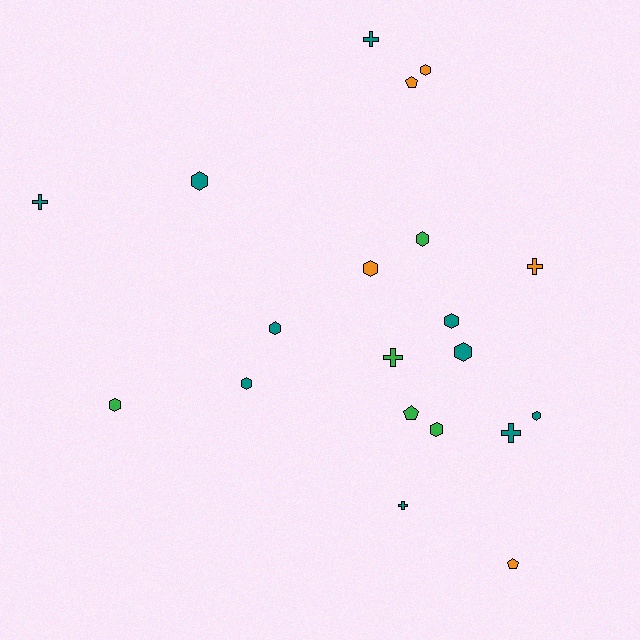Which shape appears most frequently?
Hexagon, with 11 objects.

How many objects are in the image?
There are 20 objects.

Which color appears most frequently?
Teal, with 10 objects.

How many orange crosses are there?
There is 1 orange cross.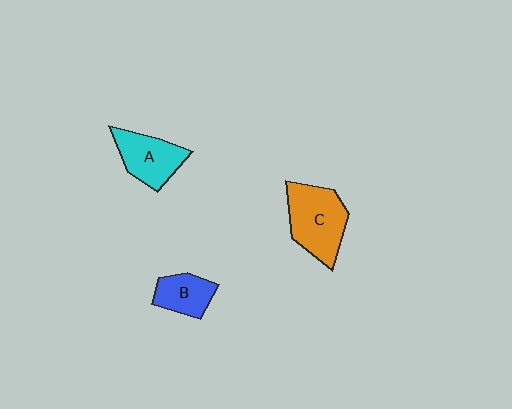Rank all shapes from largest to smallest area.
From largest to smallest: C (orange), A (cyan), B (blue).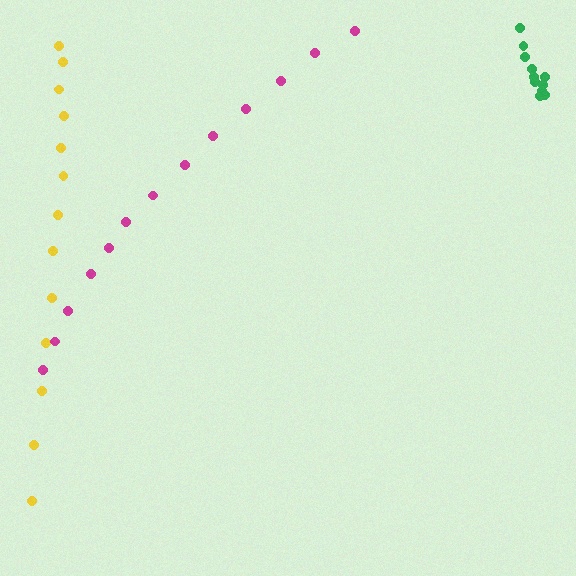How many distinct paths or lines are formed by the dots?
There are 3 distinct paths.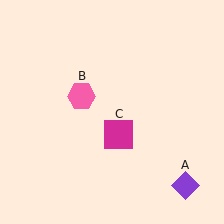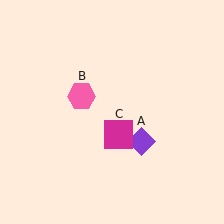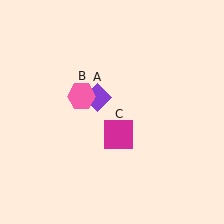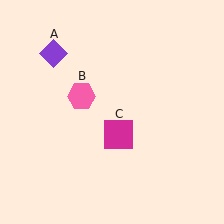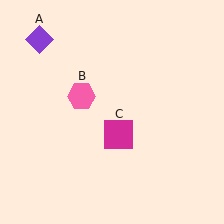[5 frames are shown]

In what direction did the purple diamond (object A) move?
The purple diamond (object A) moved up and to the left.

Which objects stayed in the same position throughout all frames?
Pink hexagon (object B) and magenta square (object C) remained stationary.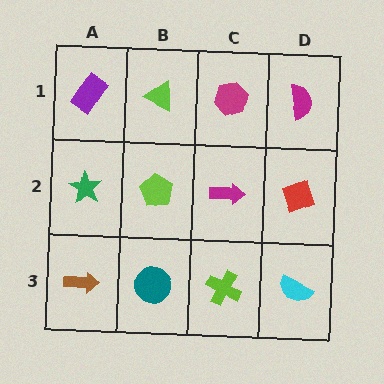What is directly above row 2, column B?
A lime triangle.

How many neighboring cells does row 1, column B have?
3.